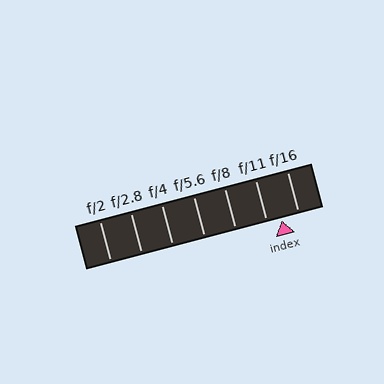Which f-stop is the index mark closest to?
The index mark is closest to f/11.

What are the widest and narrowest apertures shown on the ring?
The widest aperture shown is f/2 and the narrowest is f/16.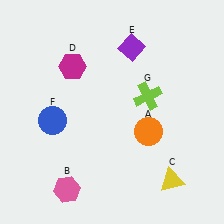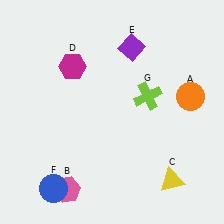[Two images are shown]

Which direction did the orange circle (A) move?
The orange circle (A) moved right.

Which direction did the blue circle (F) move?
The blue circle (F) moved down.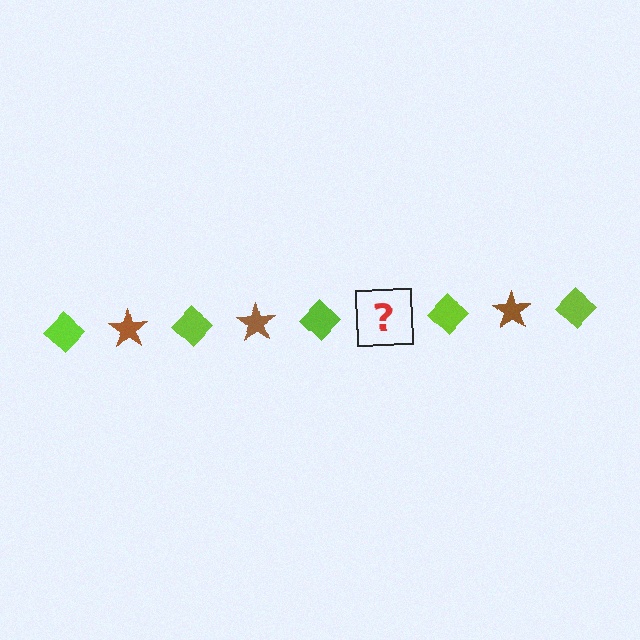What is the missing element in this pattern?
The missing element is a brown star.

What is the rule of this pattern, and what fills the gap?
The rule is that the pattern alternates between lime diamond and brown star. The gap should be filled with a brown star.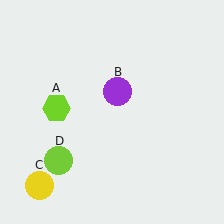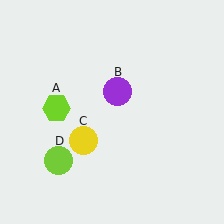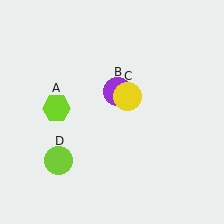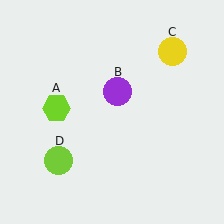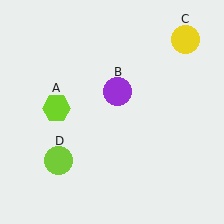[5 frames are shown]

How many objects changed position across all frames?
1 object changed position: yellow circle (object C).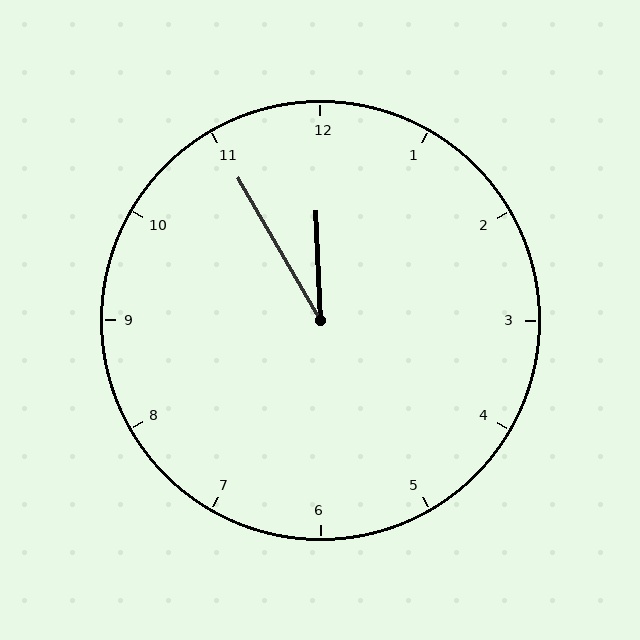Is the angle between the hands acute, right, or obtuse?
It is acute.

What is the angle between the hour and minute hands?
Approximately 28 degrees.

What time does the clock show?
11:55.